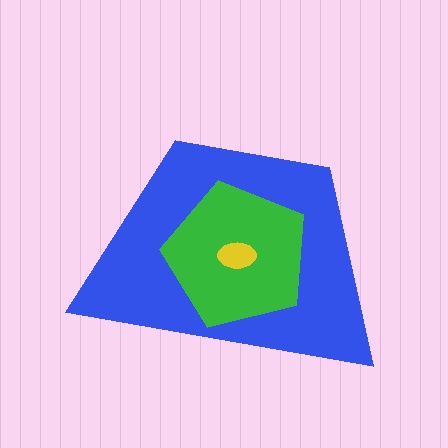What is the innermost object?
The yellow ellipse.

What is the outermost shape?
The blue trapezoid.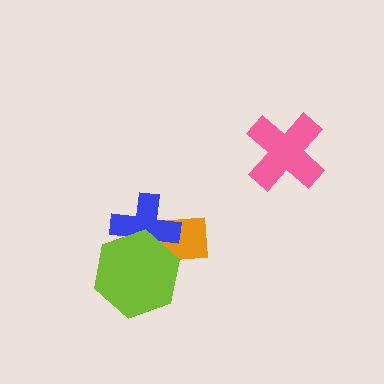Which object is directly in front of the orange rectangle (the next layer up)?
The blue cross is directly in front of the orange rectangle.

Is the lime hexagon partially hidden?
No, no other shape covers it.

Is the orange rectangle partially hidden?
Yes, it is partially covered by another shape.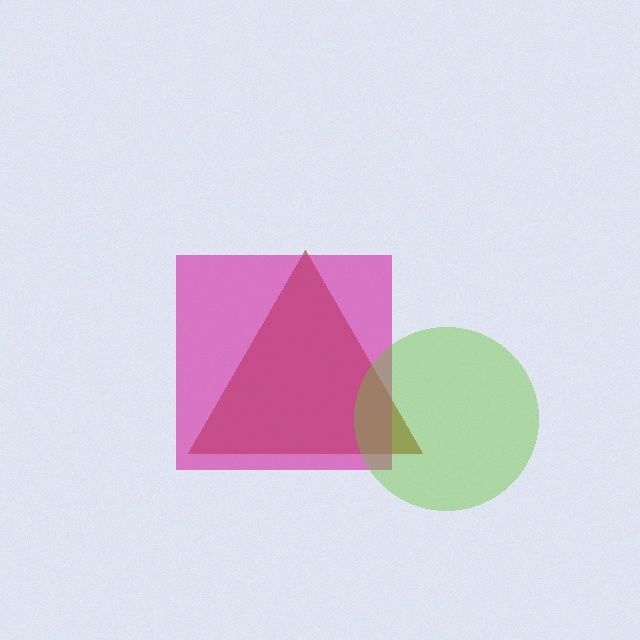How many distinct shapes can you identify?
There are 3 distinct shapes: a brown triangle, a magenta square, a lime circle.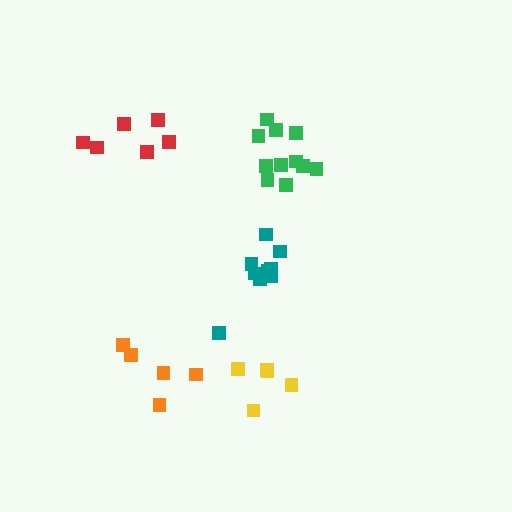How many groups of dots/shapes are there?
There are 5 groups.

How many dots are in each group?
Group 1: 11 dots, Group 2: 5 dots, Group 3: 9 dots, Group 4: 5 dots, Group 5: 6 dots (36 total).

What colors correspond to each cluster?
The clusters are colored: green, orange, teal, yellow, red.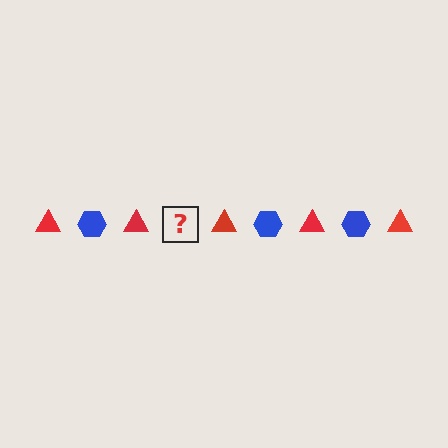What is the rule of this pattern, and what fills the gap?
The rule is that the pattern alternates between red triangle and blue hexagon. The gap should be filled with a blue hexagon.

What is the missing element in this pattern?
The missing element is a blue hexagon.